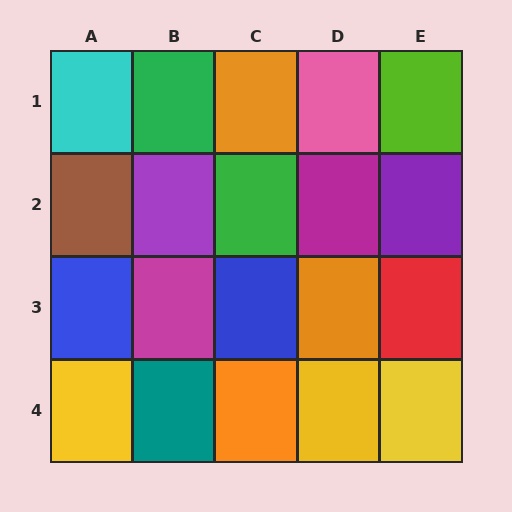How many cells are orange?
3 cells are orange.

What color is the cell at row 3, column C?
Blue.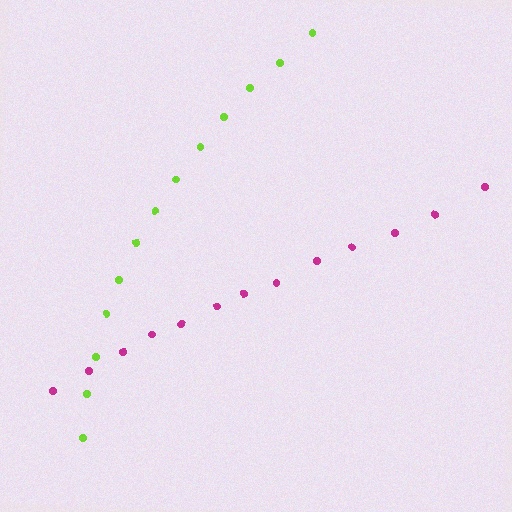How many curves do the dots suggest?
There are 2 distinct paths.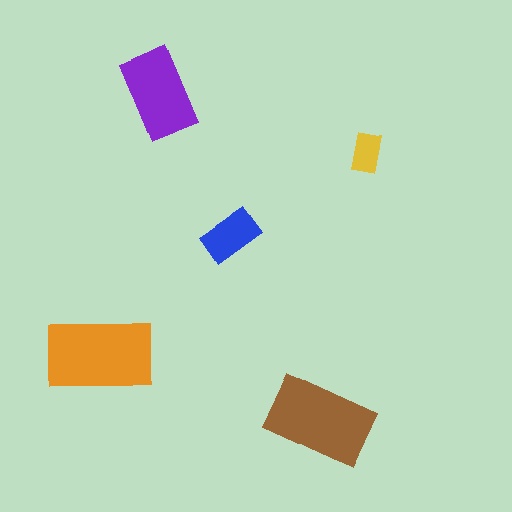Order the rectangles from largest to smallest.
the orange one, the brown one, the purple one, the blue one, the yellow one.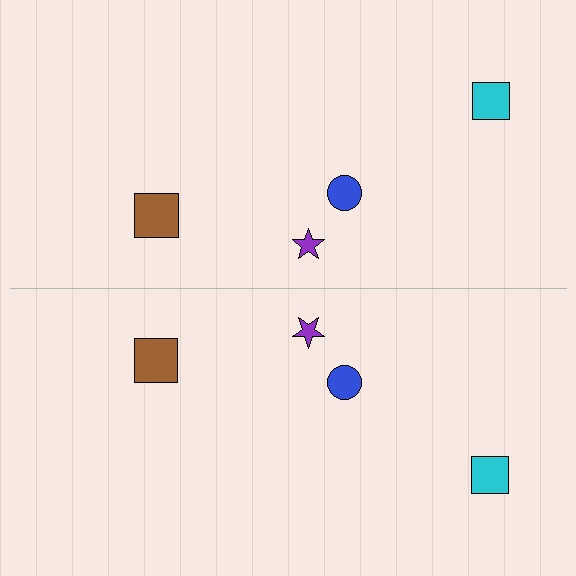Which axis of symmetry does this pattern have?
The pattern has a horizontal axis of symmetry running through the center of the image.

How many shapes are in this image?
There are 8 shapes in this image.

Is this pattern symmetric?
Yes, this pattern has bilateral (reflection) symmetry.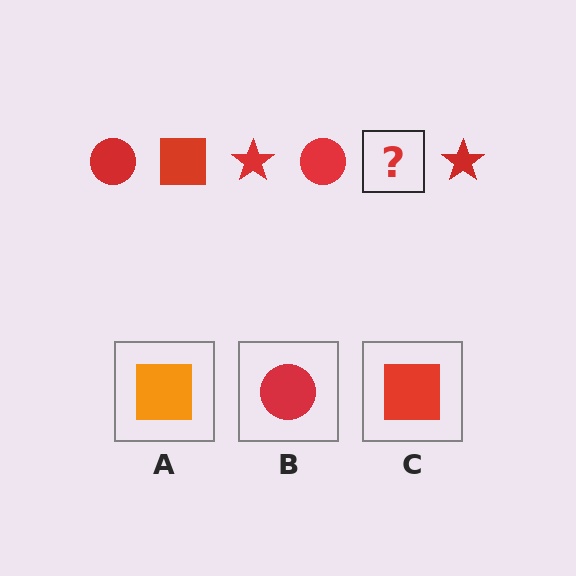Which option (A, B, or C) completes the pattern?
C.